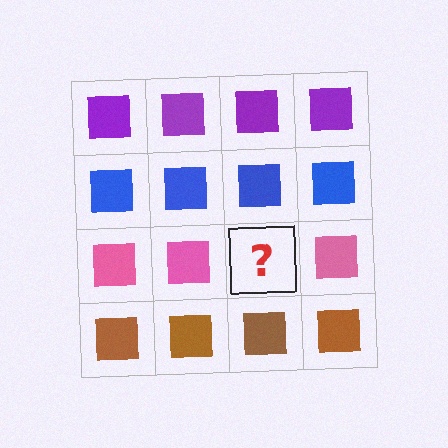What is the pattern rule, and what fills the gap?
The rule is that each row has a consistent color. The gap should be filled with a pink square.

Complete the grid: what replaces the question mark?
The question mark should be replaced with a pink square.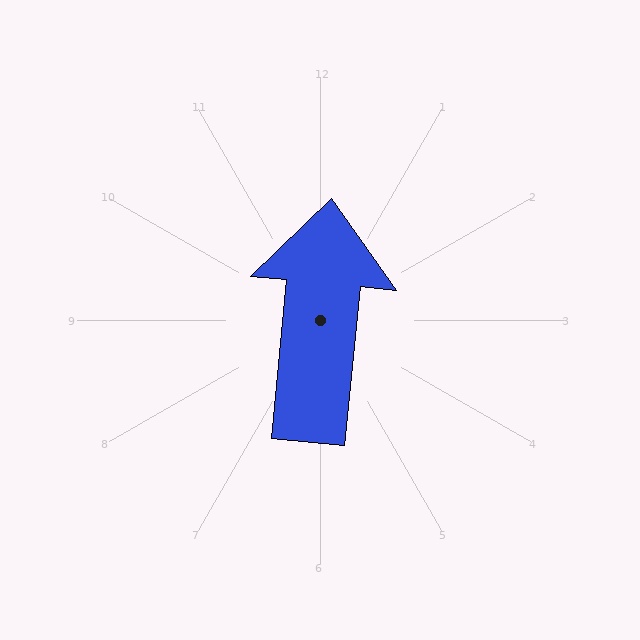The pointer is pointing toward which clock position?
Roughly 12 o'clock.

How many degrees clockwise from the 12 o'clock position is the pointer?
Approximately 5 degrees.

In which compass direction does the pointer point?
North.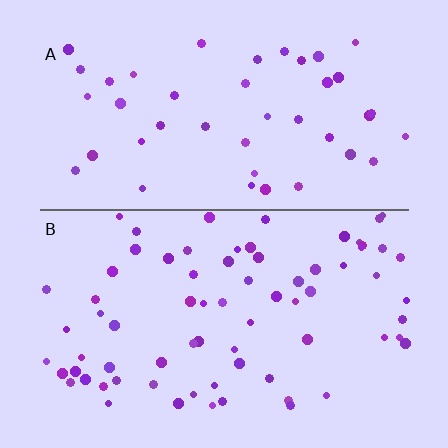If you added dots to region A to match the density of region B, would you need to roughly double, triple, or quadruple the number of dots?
Approximately double.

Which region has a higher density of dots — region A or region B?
B (the bottom).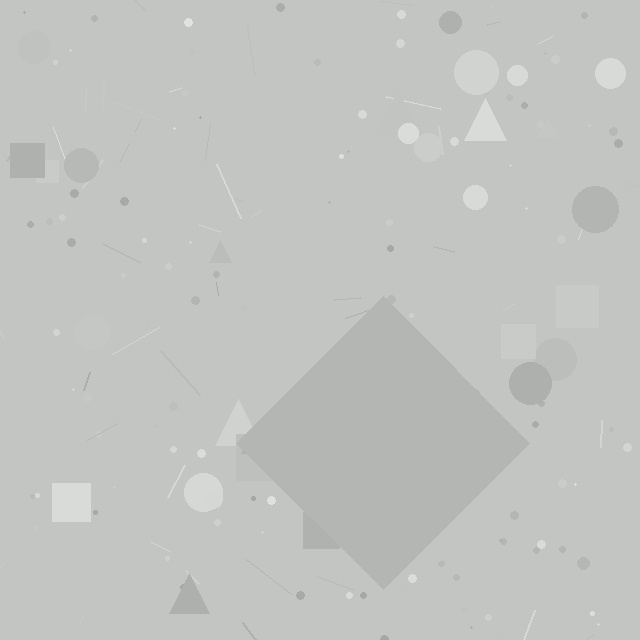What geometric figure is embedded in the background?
A diamond is embedded in the background.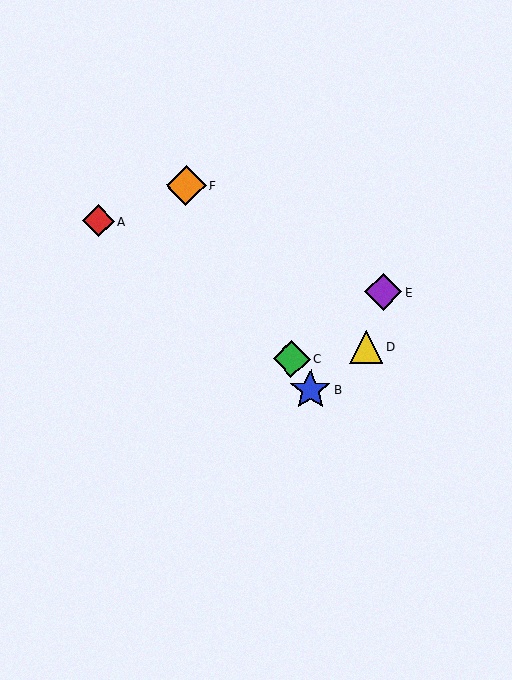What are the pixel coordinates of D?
Object D is at (366, 347).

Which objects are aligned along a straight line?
Objects B, C, F are aligned along a straight line.